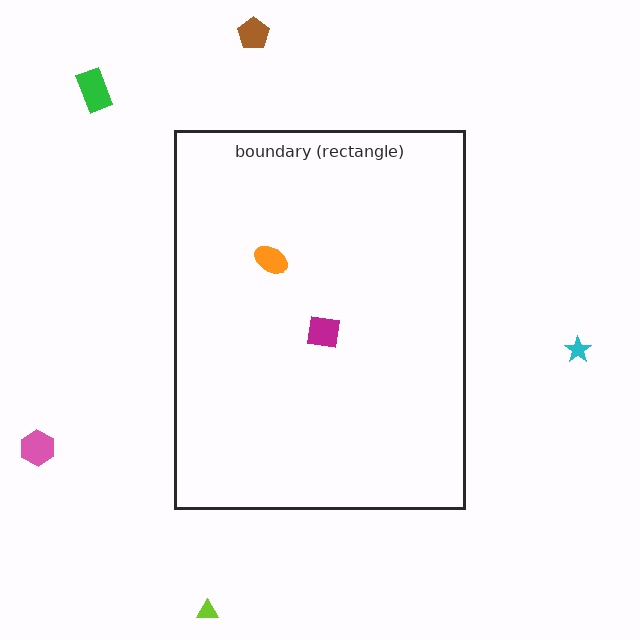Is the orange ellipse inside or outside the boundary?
Inside.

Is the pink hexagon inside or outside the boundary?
Outside.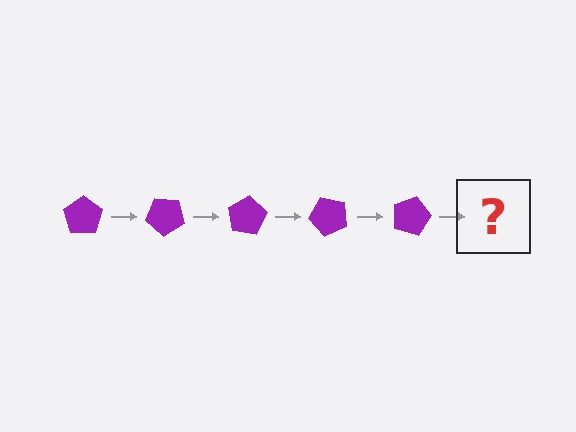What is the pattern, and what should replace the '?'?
The pattern is that the pentagon rotates 40 degrees each step. The '?' should be a purple pentagon rotated 200 degrees.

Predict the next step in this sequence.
The next step is a purple pentagon rotated 200 degrees.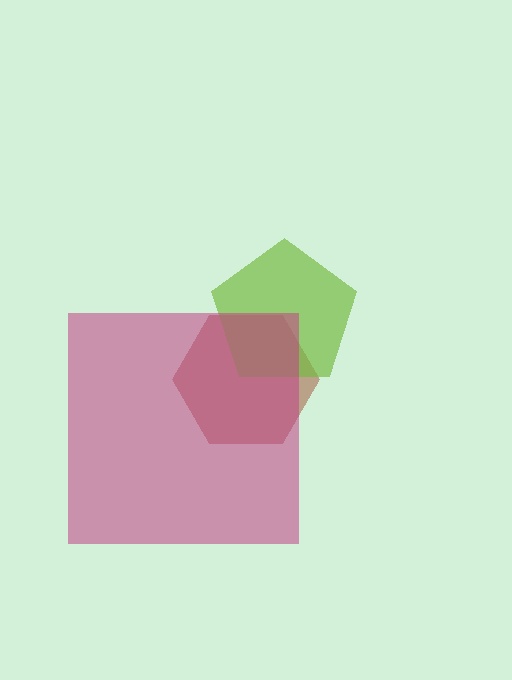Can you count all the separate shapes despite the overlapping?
Yes, there are 3 separate shapes.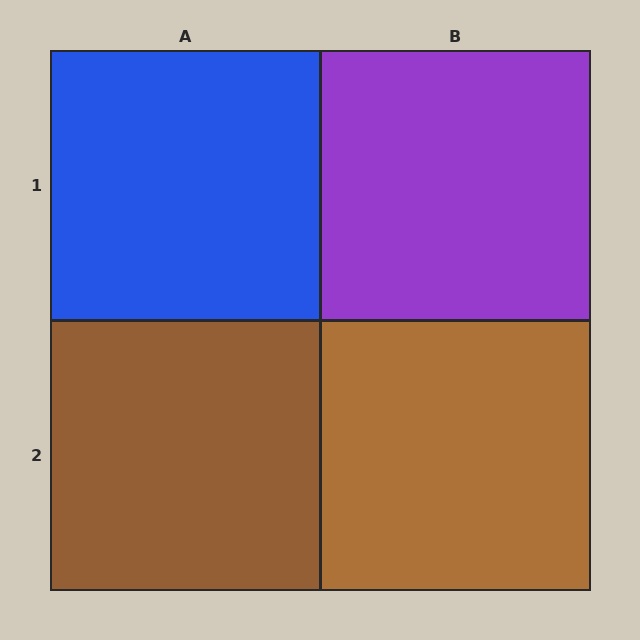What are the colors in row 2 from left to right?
Brown, brown.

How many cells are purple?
1 cell is purple.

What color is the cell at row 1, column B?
Purple.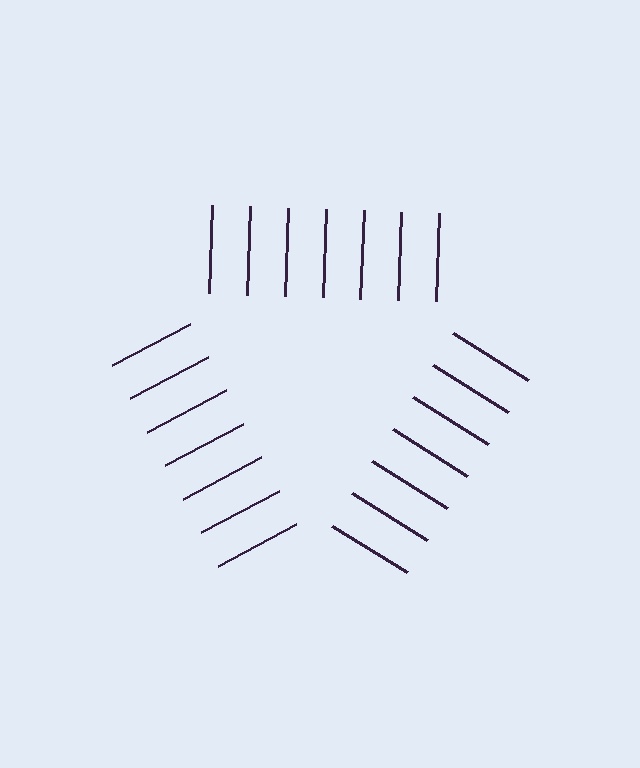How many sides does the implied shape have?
3 sides — the line-ends trace a triangle.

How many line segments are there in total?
21 — 7 along each of the 3 edges.